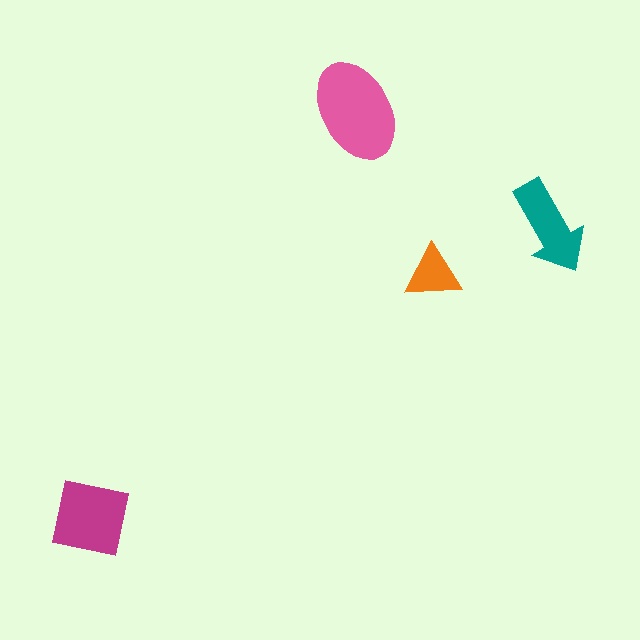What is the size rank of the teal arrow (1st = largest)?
3rd.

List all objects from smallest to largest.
The orange triangle, the teal arrow, the magenta square, the pink ellipse.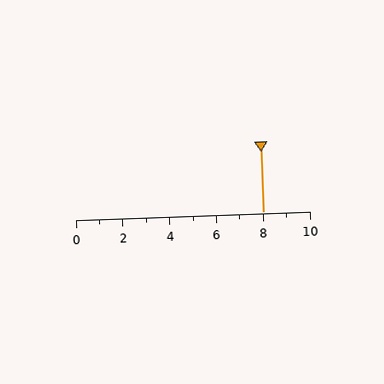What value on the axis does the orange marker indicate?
The marker indicates approximately 8.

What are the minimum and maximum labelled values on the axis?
The axis runs from 0 to 10.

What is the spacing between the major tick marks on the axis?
The major ticks are spaced 2 apart.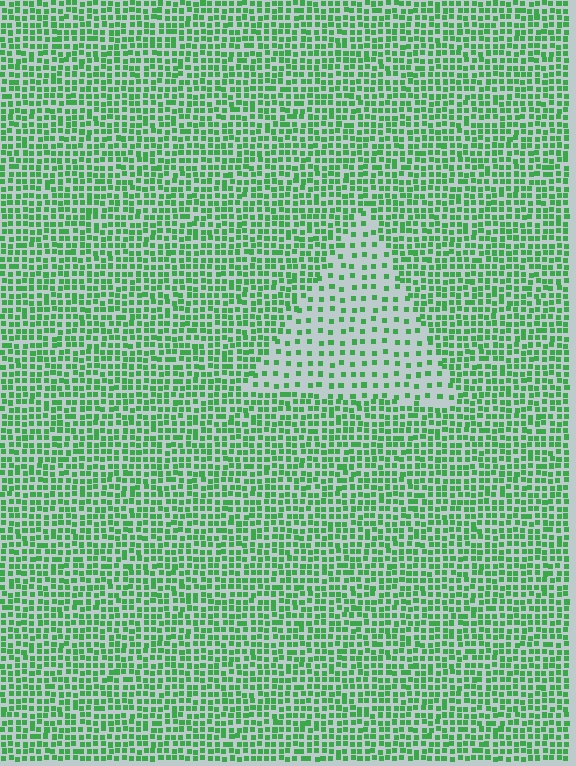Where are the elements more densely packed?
The elements are more densely packed outside the triangle boundary.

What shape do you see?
I see a triangle.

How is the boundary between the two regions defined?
The boundary is defined by a change in element density (approximately 2.3x ratio). All elements are the same color, size, and shape.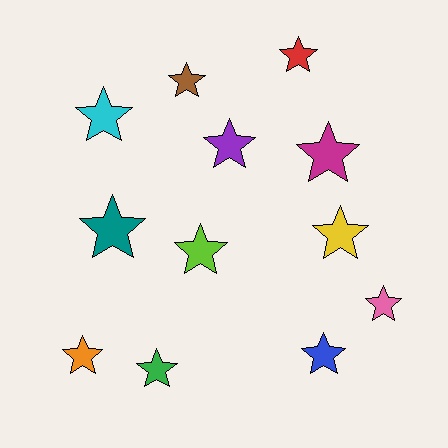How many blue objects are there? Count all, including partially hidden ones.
There is 1 blue object.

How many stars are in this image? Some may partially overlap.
There are 12 stars.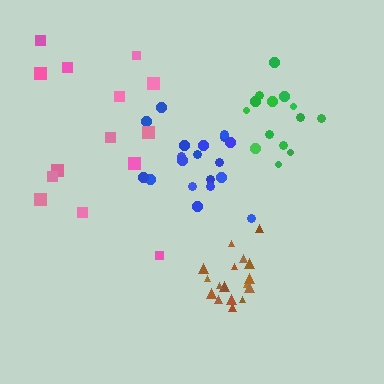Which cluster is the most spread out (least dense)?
Pink.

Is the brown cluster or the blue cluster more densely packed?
Brown.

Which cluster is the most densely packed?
Brown.